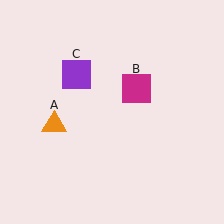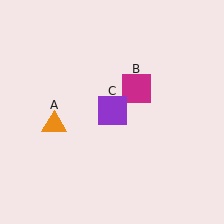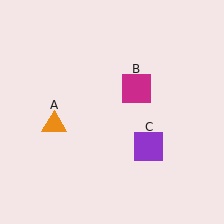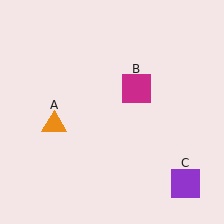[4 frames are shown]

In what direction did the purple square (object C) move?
The purple square (object C) moved down and to the right.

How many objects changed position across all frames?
1 object changed position: purple square (object C).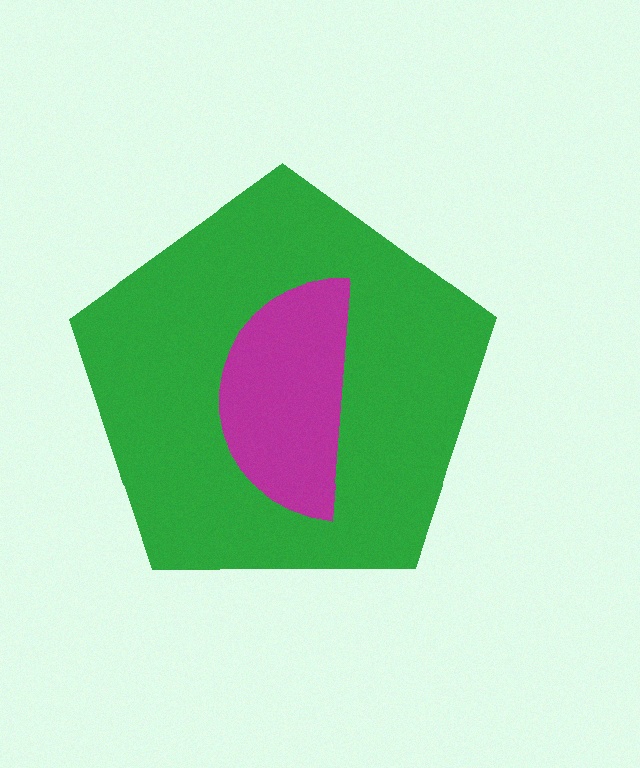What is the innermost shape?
The magenta semicircle.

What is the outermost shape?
The green pentagon.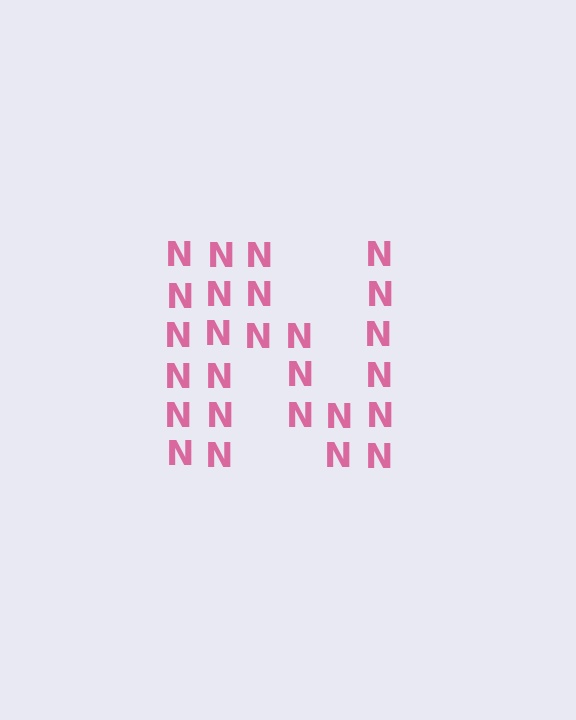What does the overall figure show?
The overall figure shows the letter N.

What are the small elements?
The small elements are letter N's.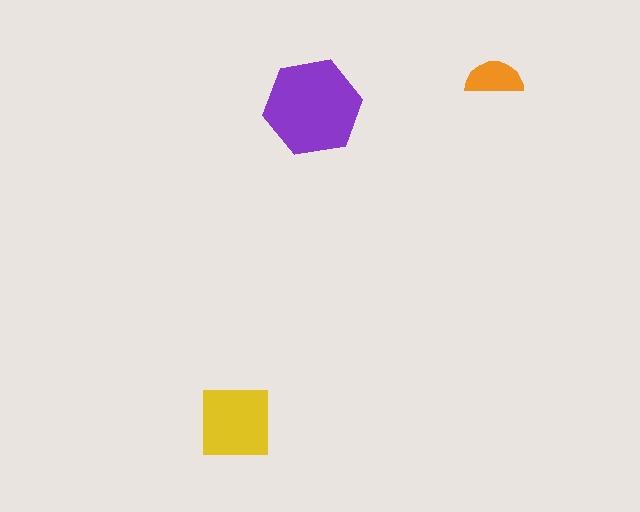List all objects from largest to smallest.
The purple hexagon, the yellow square, the orange semicircle.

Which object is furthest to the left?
The yellow square is leftmost.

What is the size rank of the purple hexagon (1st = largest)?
1st.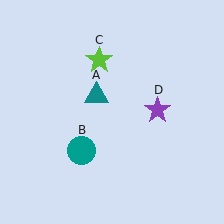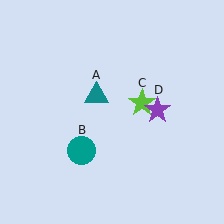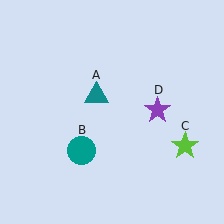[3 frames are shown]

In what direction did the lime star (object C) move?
The lime star (object C) moved down and to the right.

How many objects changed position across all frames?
1 object changed position: lime star (object C).